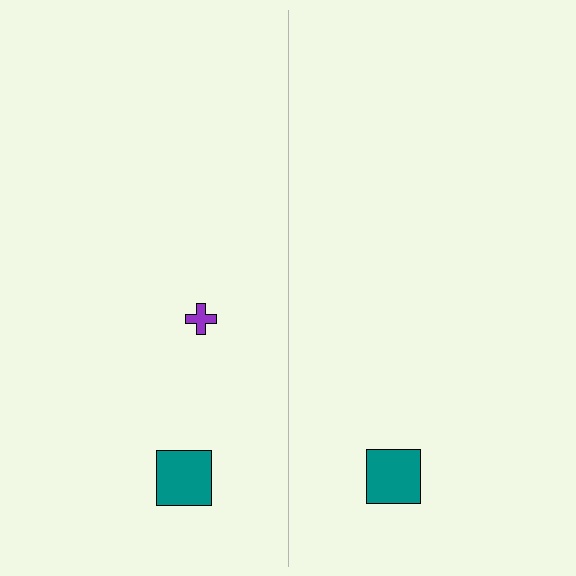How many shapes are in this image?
There are 3 shapes in this image.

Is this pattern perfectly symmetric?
No, the pattern is not perfectly symmetric. A purple cross is missing from the right side.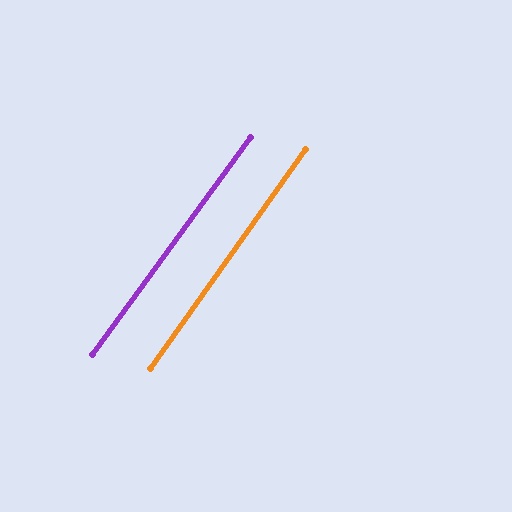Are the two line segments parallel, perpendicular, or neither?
Parallel — their directions differ by only 0.7°.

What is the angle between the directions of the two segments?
Approximately 1 degree.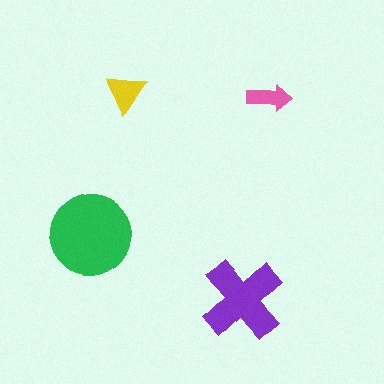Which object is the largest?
The green circle.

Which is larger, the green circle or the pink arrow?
The green circle.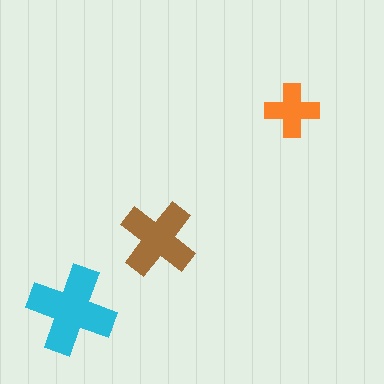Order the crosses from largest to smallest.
the cyan one, the brown one, the orange one.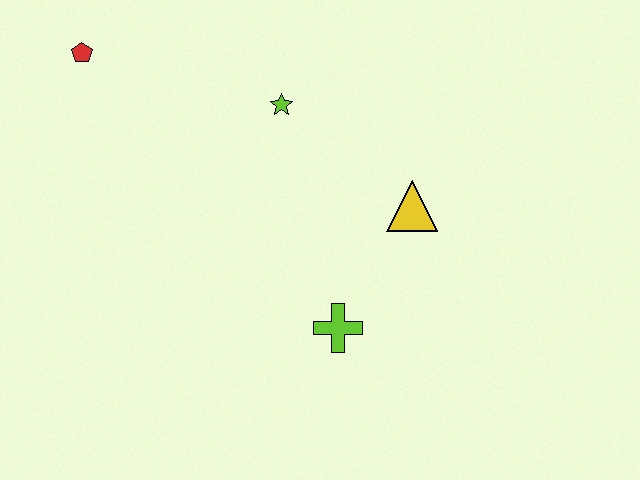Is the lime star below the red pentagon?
Yes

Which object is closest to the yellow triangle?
The lime cross is closest to the yellow triangle.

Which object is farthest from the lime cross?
The red pentagon is farthest from the lime cross.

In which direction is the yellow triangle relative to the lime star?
The yellow triangle is to the right of the lime star.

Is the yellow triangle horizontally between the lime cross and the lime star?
No